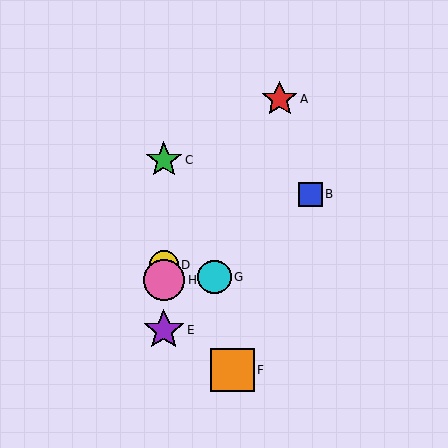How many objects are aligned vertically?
4 objects (C, D, E, H) are aligned vertically.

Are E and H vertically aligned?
Yes, both are at x≈164.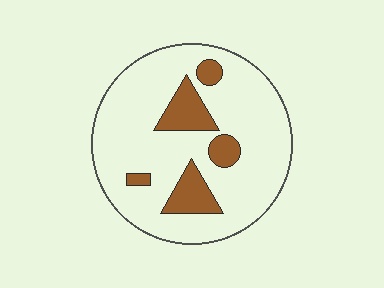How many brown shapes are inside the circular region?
5.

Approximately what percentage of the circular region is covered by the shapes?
Approximately 15%.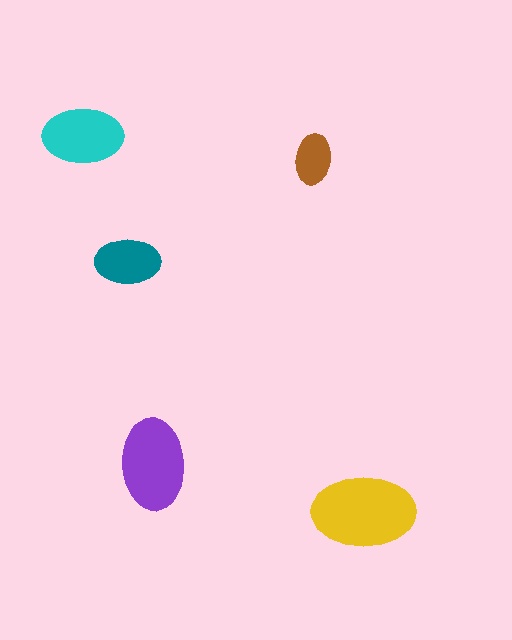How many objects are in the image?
There are 5 objects in the image.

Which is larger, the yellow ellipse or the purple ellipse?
The yellow one.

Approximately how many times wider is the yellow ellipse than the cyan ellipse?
About 1.5 times wider.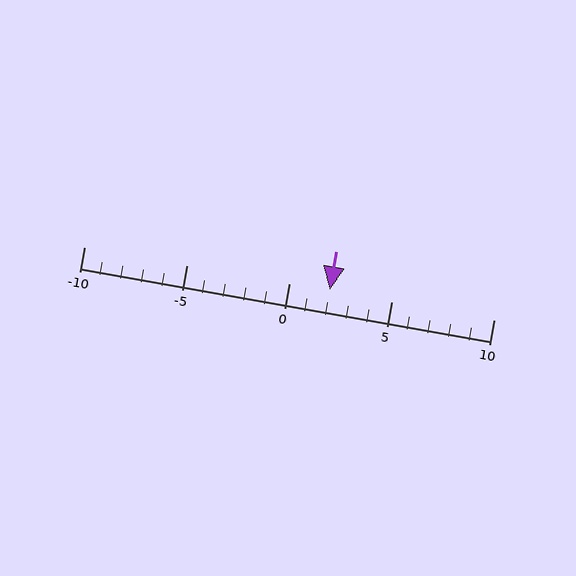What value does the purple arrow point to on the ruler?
The purple arrow points to approximately 2.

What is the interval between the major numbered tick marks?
The major tick marks are spaced 5 units apart.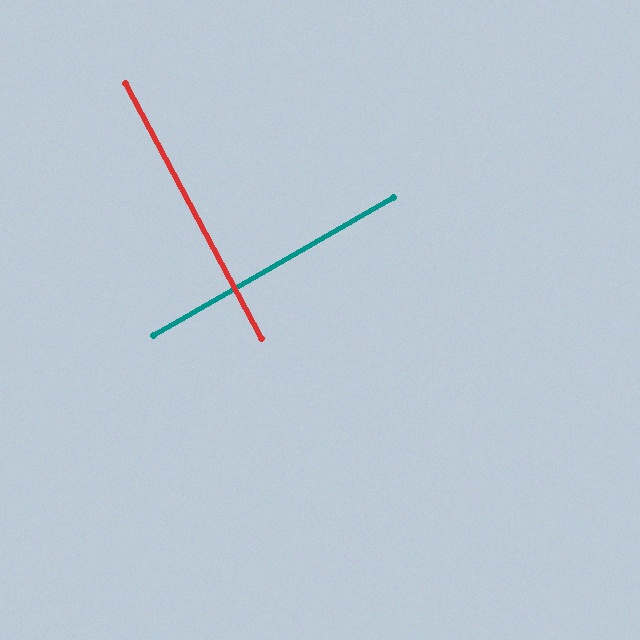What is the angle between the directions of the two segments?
Approximately 88 degrees.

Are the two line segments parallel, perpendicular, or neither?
Perpendicular — they meet at approximately 88°.